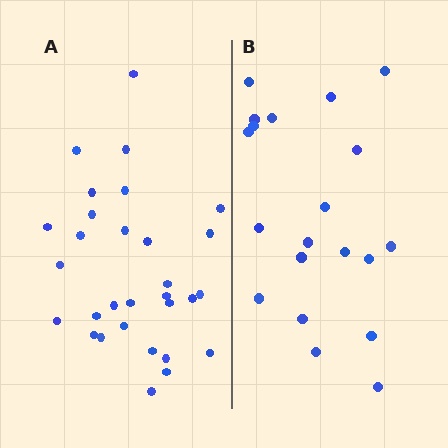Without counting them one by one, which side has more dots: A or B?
Region A (the left region) has more dots.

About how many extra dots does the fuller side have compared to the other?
Region A has roughly 10 or so more dots than region B.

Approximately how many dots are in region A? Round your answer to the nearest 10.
About 30 dots.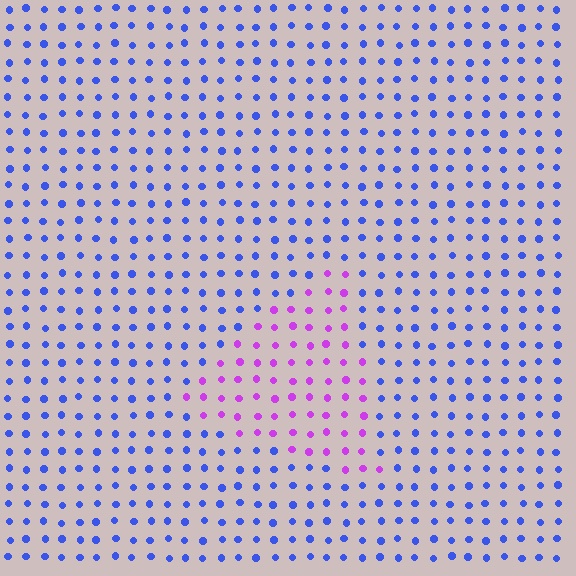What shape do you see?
I see a triangle.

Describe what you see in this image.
The image is filled with small blue elements in a uniform arrangement. A triangle-shaped region is visible where the elements are tinted to a slightly different hue, forming a subtle color boundary.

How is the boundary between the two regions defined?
The boundary is defined purely by a slight shift in hue (about 60 degrees). Spacing, size, and orientation are identical on both sides.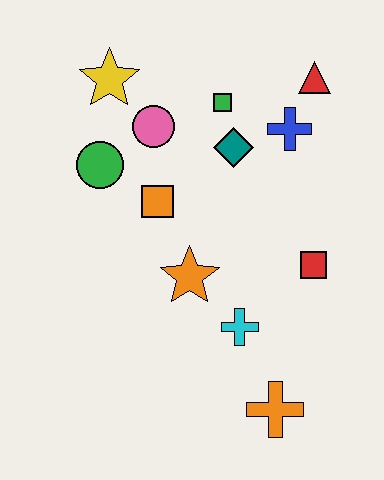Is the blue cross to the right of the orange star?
Yes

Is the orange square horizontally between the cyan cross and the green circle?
Yes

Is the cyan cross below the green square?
Yes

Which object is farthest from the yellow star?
The orange cross is farthest from the yellow star.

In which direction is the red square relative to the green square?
The red square is below the green square.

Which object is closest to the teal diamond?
The green square is closest to the teal diamond.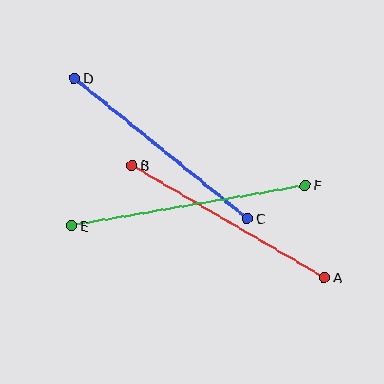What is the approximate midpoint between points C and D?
The midpoint is at approximately (161, 148) pixels.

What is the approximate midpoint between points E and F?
The midpoint is at approximately (189, 205) pixels.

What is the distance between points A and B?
The distance is approximately 223 pixels.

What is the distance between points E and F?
The distance is approximately 237 pixels.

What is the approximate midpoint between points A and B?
The midpoint is at approximately (228, 221) pixels.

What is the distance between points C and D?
The distance is approximately 223 pixels.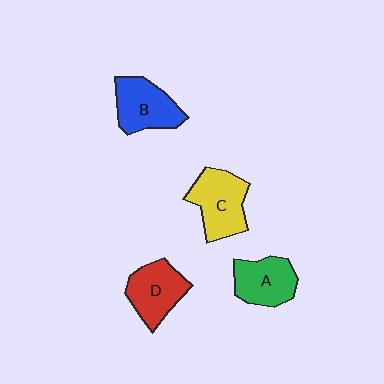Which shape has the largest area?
Shape C (yellow).